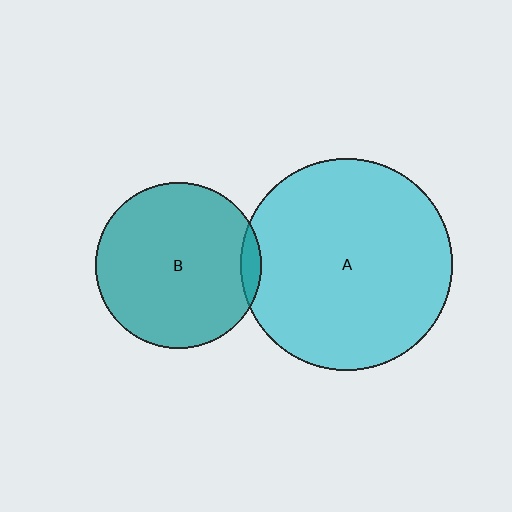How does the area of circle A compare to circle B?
Approximately 1.6 times.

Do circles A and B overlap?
Yes.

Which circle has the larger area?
Circle A (cyan).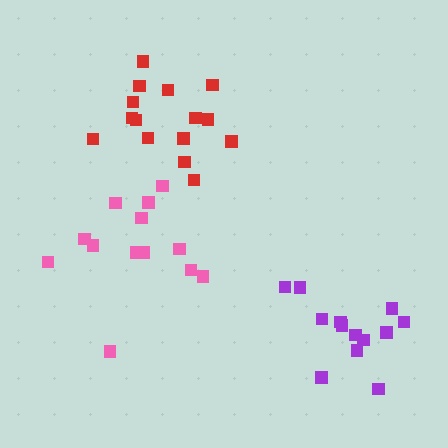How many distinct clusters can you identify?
There are 3 distinct clusters.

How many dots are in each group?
Group 1: 13 dots, Group 2: 15 dots, Group 3: 13 dots (41 total).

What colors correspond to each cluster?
The clusters are colored: purple, red, pink.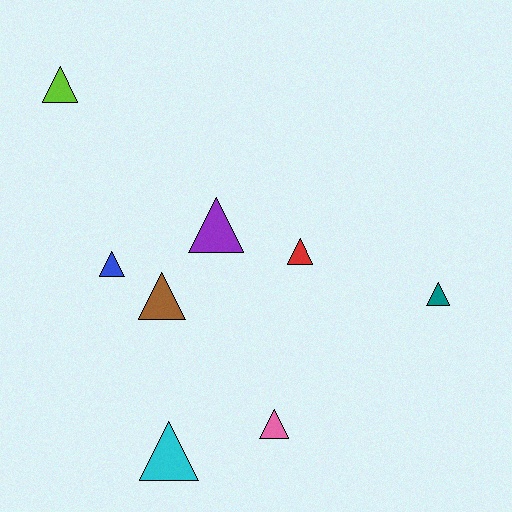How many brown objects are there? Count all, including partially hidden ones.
There is 1 brown object.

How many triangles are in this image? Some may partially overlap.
There are 8 triangles.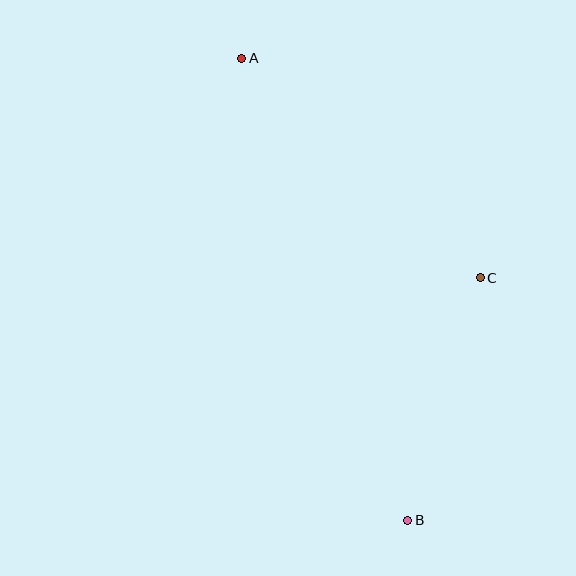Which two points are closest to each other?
Points B and C are closest to each other.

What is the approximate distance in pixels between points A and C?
The distance between A and C is approximately 324 pixels.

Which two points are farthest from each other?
Points A and B are farthest from each other.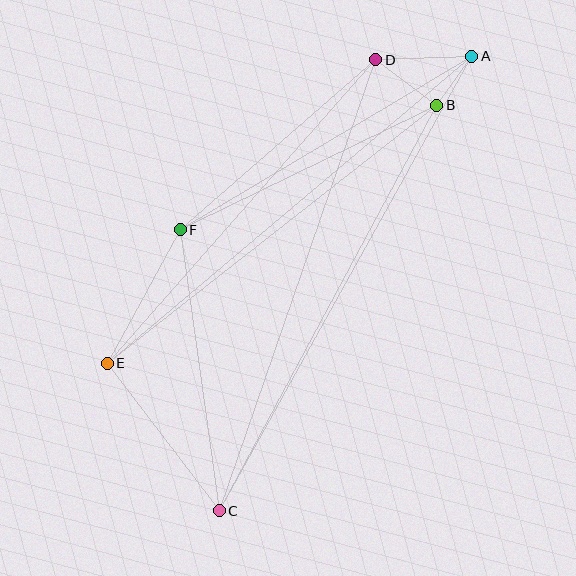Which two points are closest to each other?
Points A and B are closest to each other.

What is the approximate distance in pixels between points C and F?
The distance between C and F is approximately 284 pixels.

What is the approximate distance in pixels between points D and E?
The distance between D and E is approximately 405 pixels.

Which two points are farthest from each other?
Points A and C are farthest from each other.